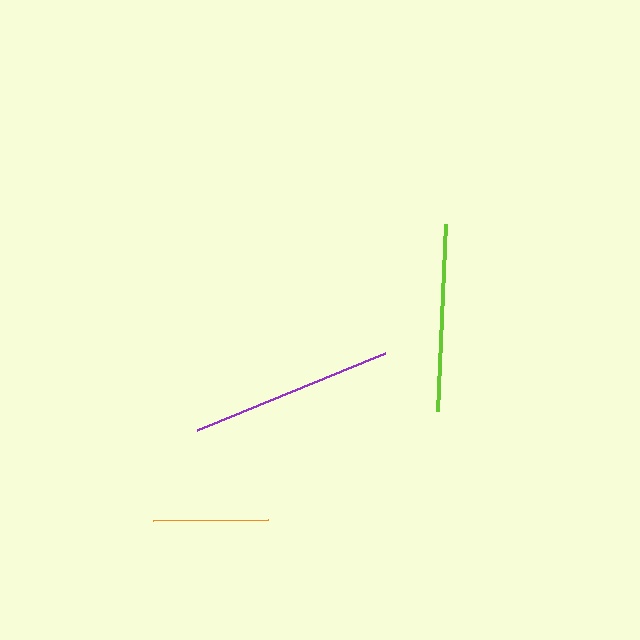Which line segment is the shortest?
The orange line is the shortest at approximately 115 pixels.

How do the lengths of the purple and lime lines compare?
The purple and lime lines are approximately the same length.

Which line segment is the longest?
The purple line is the longest at approximately 203 pixels.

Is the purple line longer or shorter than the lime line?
The purple line is longer than the lime line.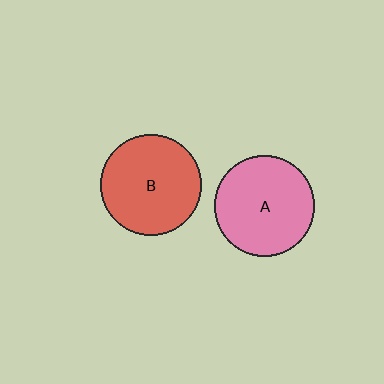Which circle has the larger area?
Circle B (red).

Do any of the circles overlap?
No, none of the circles overlap.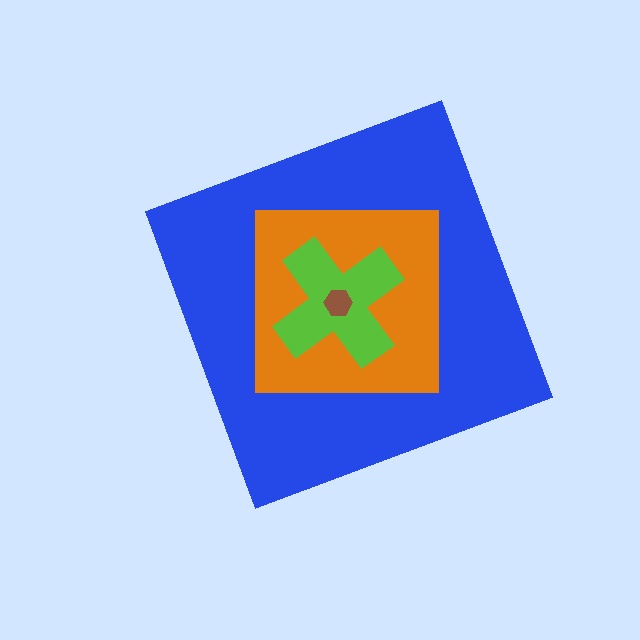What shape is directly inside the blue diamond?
The orange square.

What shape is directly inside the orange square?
The lime cross.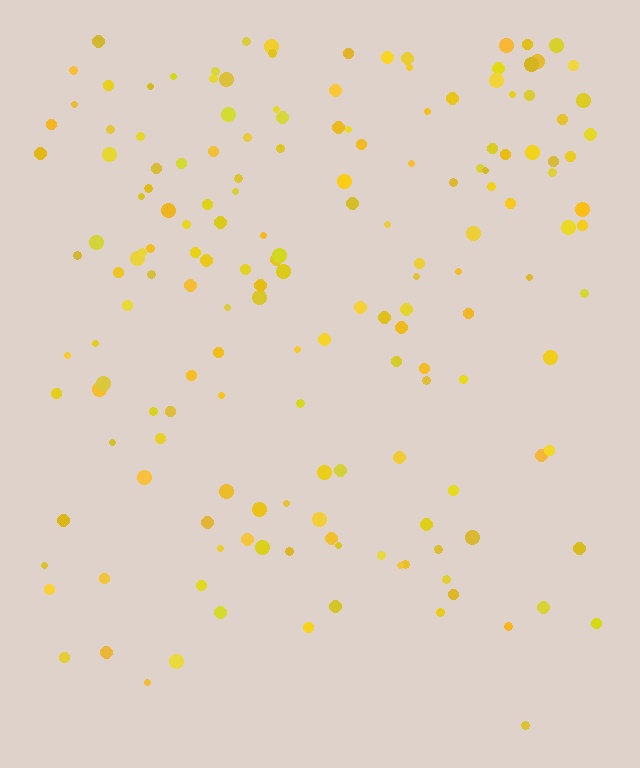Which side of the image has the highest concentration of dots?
The top.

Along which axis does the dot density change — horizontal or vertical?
Vertical.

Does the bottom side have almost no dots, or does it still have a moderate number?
Still a moderate number, just noticeably fewer than the top.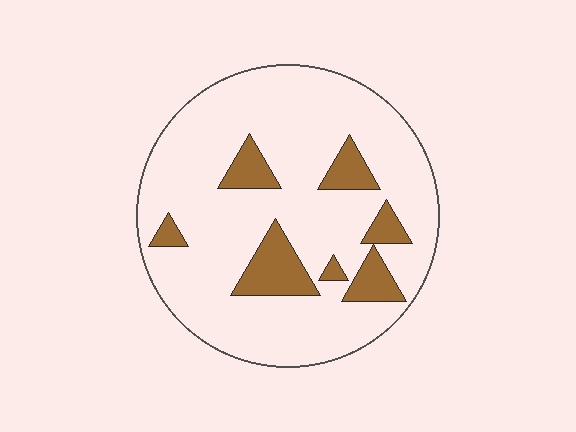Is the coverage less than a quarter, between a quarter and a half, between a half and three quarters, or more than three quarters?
Less than a quarter.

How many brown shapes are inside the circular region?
7.